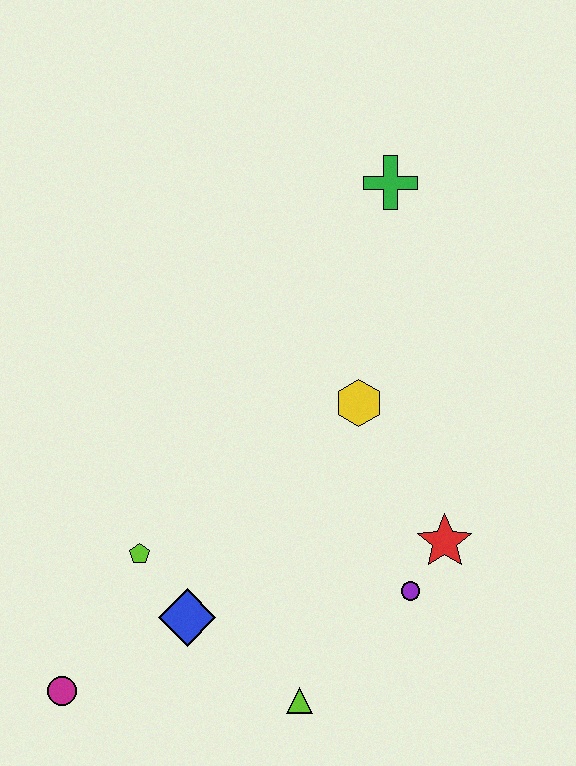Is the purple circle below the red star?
Yes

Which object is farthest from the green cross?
The magenta circle is farthest from the green cross.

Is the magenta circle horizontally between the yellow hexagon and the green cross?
No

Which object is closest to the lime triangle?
The blue diamond is closest to the lime triangle.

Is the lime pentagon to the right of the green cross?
No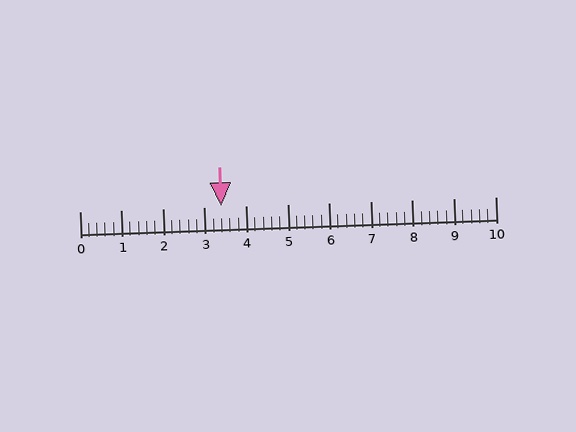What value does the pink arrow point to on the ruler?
The pink arrow points to approximately 3.4.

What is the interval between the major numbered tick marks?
The major tick marks are spaced 1 units apart.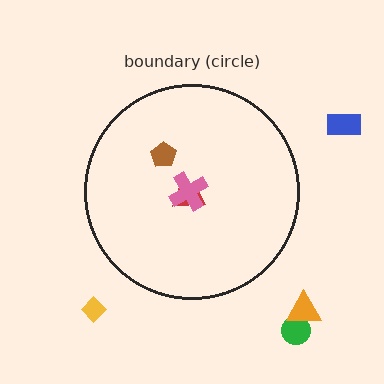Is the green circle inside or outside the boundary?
Outside.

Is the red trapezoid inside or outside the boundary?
Inside.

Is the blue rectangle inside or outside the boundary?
Outside.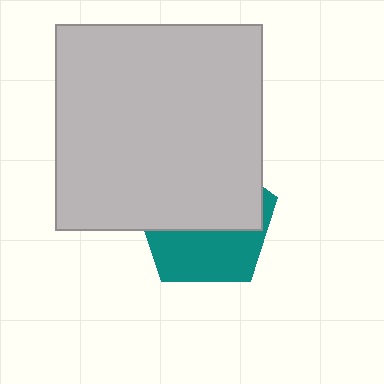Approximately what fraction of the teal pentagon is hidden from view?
Roughly 58% of the teal pentagon is hidden behind the light gray square.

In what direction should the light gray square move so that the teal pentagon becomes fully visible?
The light gray square should move up. That is the shortest direction to clear the overlap and leave the teal pentagon fully visible.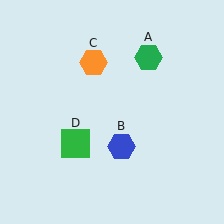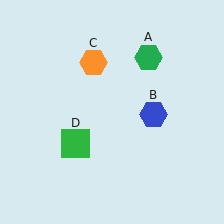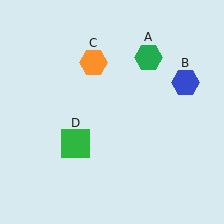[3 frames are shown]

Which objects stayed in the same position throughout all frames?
Green hexagon (object A) and orange hexagon (object C) and green square (object D) remained stationary.